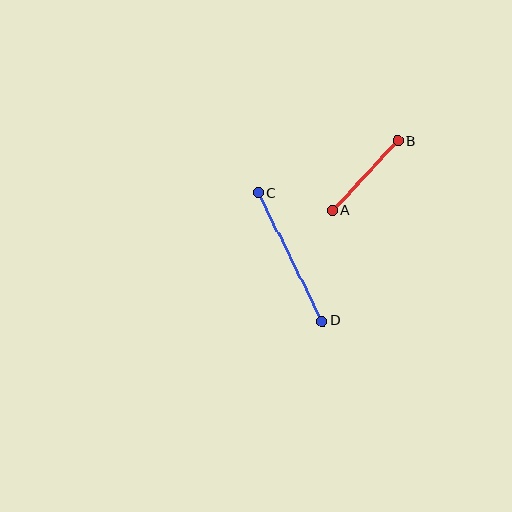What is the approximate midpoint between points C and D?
The midpoint is at approximately (290, 257) pixels.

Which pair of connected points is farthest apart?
Points C and D are farthest apart.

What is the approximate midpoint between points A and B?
The midpoint is at approximately (365, 176) pixels.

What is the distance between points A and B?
The distance is approximately 96 pixels.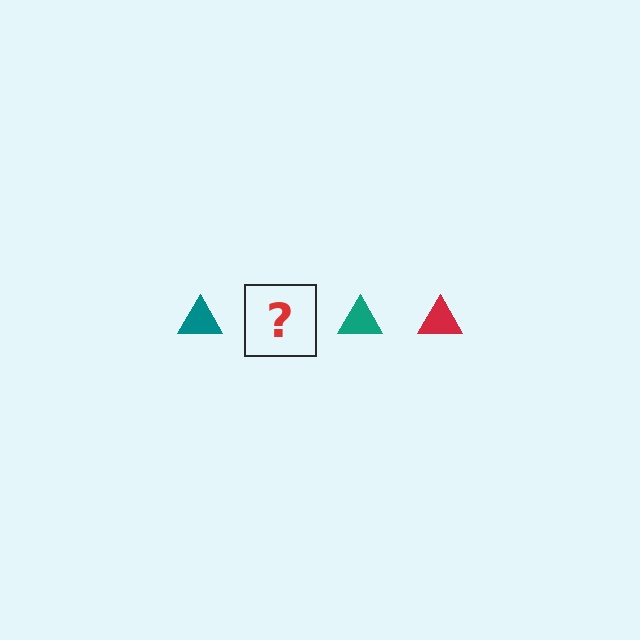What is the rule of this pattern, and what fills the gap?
The rule is that the pattern cycles through teal, red triangles. The gap should be filled with a red triangle.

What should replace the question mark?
The question mark should be replaced with a red triangle.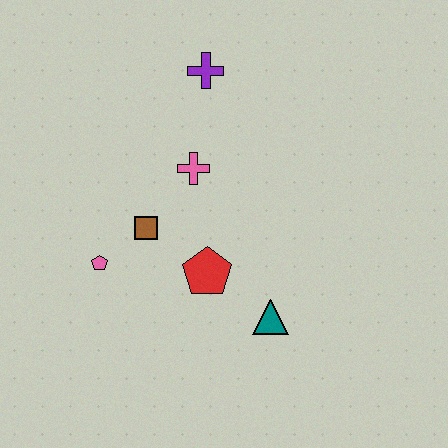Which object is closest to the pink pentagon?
The brown square is closest to the pink pentagon.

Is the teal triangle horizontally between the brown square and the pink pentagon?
No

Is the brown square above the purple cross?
No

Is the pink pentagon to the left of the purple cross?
Yes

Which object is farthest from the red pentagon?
The purple cross is farthest from the red pentagon.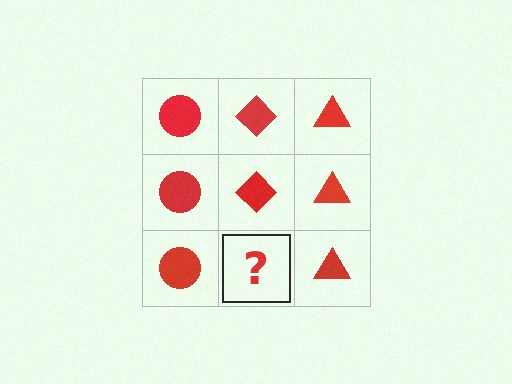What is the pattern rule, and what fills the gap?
The rule is that each column has a consistent shape. The gap should be filled with a red diamond.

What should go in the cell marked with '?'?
The missing cell should contain a red diamond.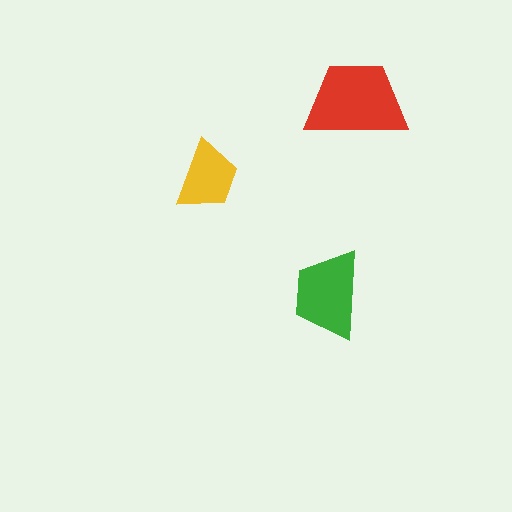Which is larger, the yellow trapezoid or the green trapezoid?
The green one.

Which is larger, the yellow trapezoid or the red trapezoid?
The red one.